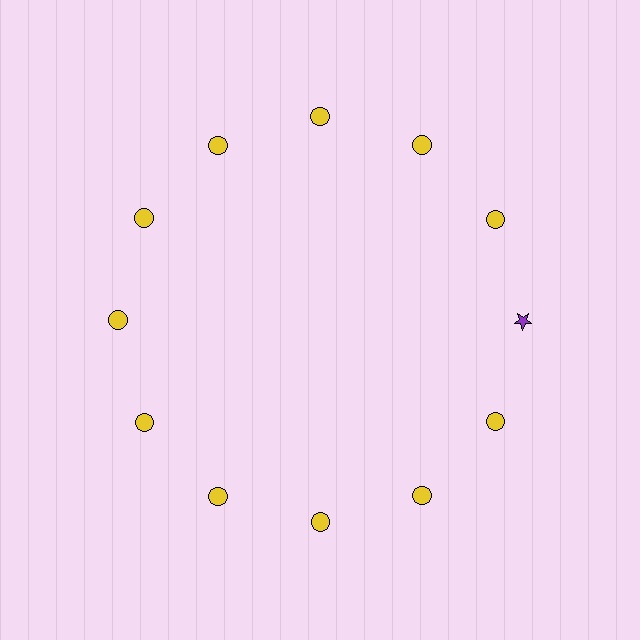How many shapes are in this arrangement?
There are 12 shapes arranged in a ring pattern.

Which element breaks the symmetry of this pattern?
The purple star at roughly the 3 o'clock position breaks the symmetry. All other shapes are yellow circles.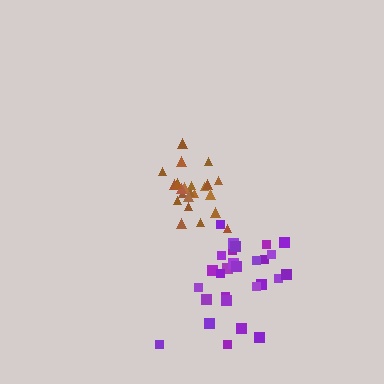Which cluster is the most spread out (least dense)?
Purple.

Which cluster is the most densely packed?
Brown.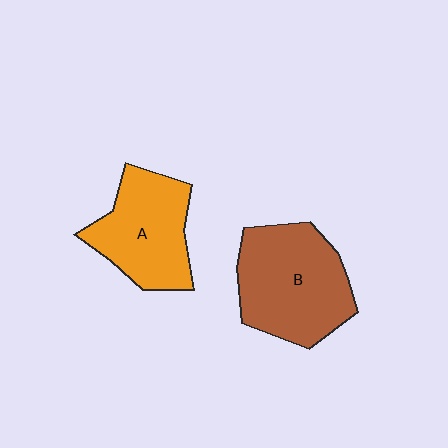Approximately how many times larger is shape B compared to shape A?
Approximately 1.2 times.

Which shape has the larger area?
Shape B (brown).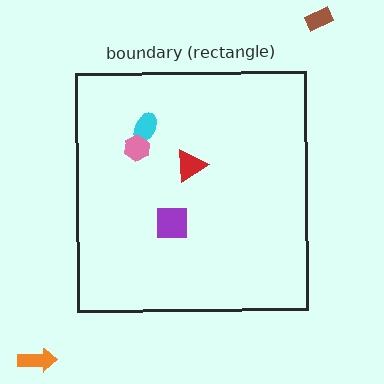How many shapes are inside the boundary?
4 inside, 2 outside.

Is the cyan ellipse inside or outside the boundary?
Inside.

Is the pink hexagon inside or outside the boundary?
Inside.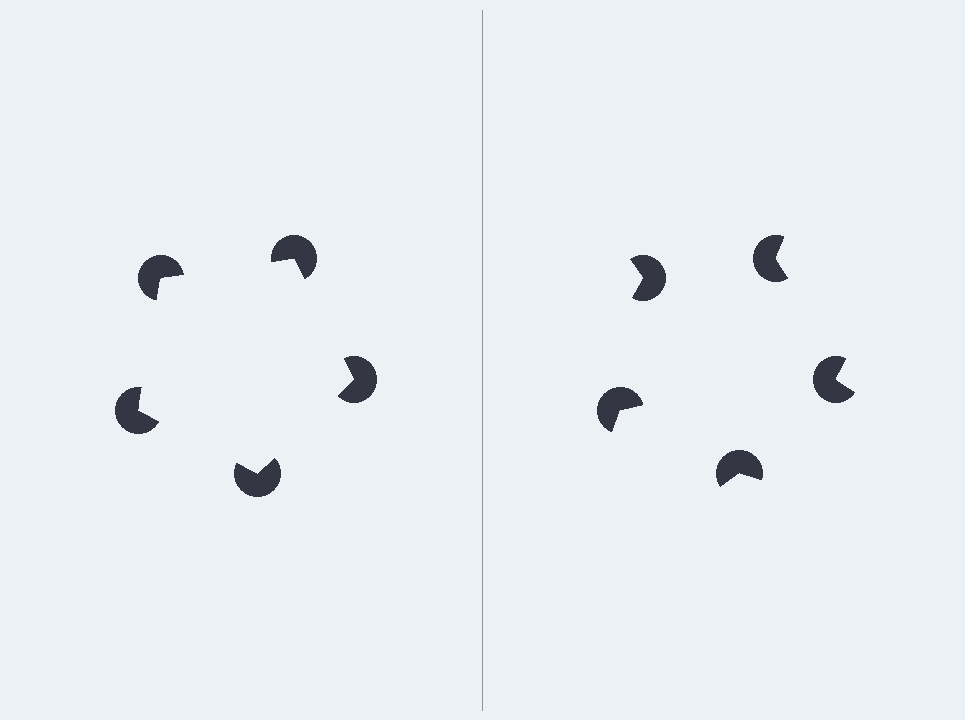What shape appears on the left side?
An illusory pentagon.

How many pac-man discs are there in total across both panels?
10 — 5 on each side.